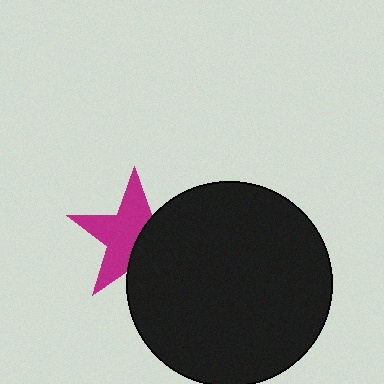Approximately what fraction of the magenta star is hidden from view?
Roughly 41% of the magenta star is hidden behind the black circle.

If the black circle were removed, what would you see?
You would see the complete magenta star.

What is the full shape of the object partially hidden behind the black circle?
The partially hidden object is a magenta star.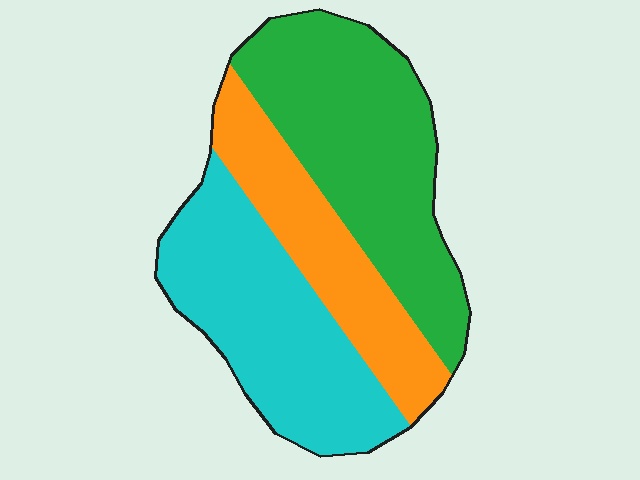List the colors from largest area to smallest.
From largest to smallest: green, cyan, orange.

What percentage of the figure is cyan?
Cyan takes up about three eighths (3/8) of the figure.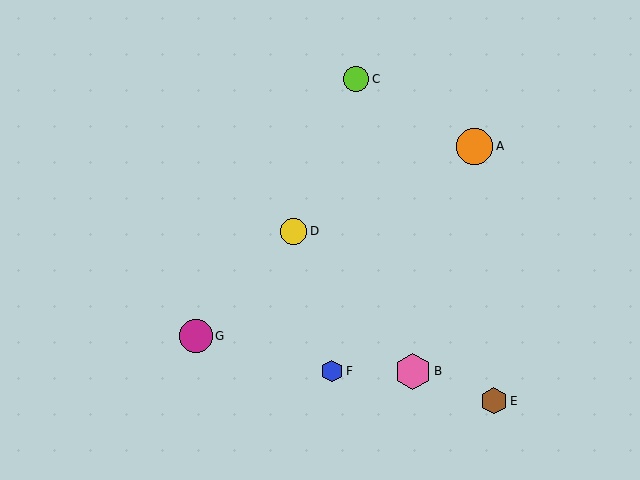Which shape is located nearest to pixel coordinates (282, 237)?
The yellow circle (labeled D) at (293, 231) is nearest to that location.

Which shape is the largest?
The pink hexagon (labeled B) is the largest.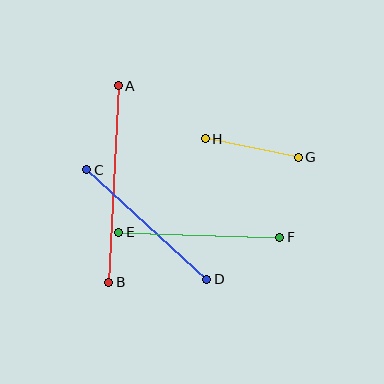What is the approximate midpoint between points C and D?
The midpoint is at approximately (147, 224) pixels.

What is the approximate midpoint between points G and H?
The midpoint is at approximately (252, 148) pixels.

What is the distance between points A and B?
The distance is approximately 197 pixels.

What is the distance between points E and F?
The distance is approximately 161 pixels.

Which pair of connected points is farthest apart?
Points A and B are farthest apart.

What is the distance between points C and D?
The distance is approximately 162 pixels.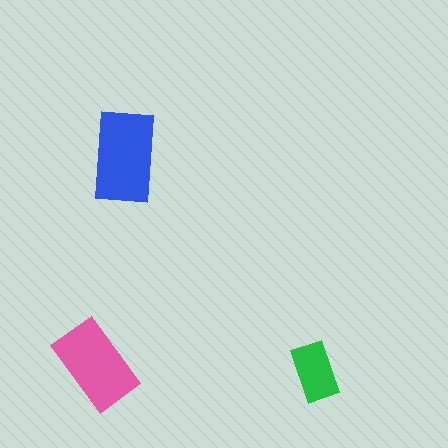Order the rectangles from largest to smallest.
the blue one, the pink one, the green one.